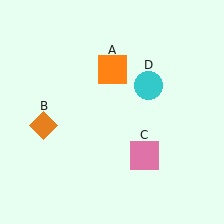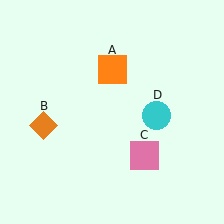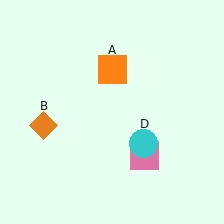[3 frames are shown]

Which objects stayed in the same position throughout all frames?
Orange square (object A) and orange diamond (object B) and pink square (object C) remained stationary.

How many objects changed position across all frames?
1 object changed position: cyan circle (object D).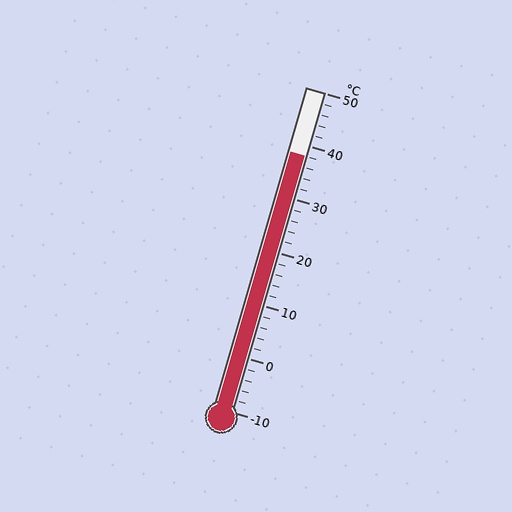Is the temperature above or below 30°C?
The temperature is above 30°C.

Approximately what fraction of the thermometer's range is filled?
The thermometer is filled to approximately 80% of its range.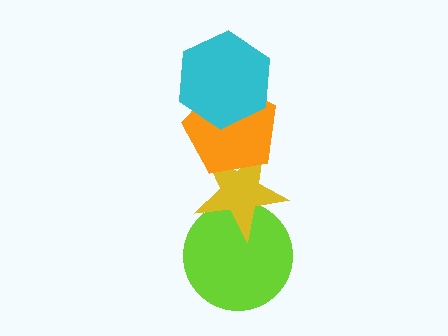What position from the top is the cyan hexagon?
The cyan hexagon is 1st from the top.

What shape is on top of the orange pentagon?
The cyan hexagon is on top of the orange pentagon.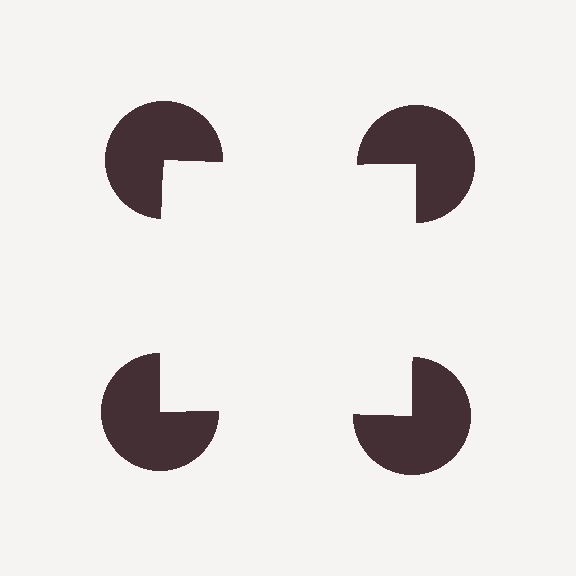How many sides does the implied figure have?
4 sides.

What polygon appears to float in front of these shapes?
An illusory square — its edges are inferred from the aligned wedge cuts in the pac-man discs, not physically drawn.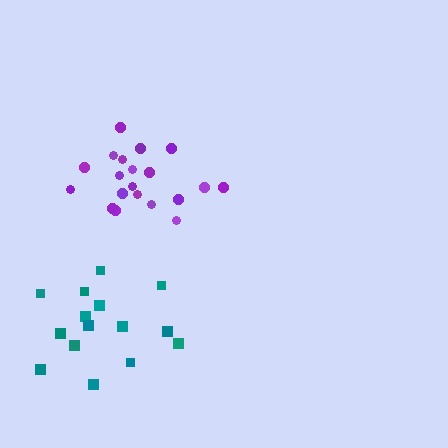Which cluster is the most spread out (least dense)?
Teal.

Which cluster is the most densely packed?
Purple.